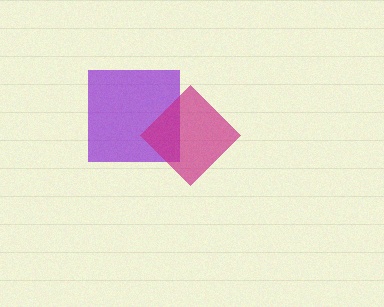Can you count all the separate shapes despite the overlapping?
Yes, there are 2 separate shapes.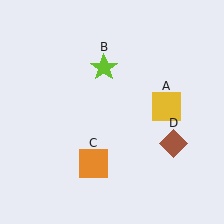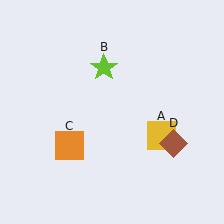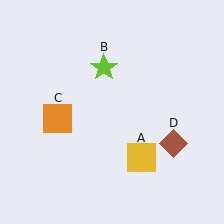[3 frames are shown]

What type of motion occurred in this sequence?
The yellow square (object A), orange square (object C) rotated clockwise around the center of the scene.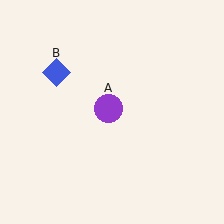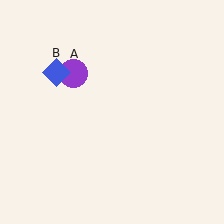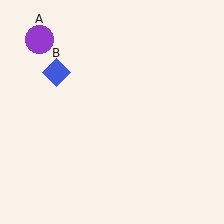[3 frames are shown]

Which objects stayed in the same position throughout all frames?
Blue diamond (object B) remained stationary.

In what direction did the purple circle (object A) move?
The purple circle (object A) moved up and to the left.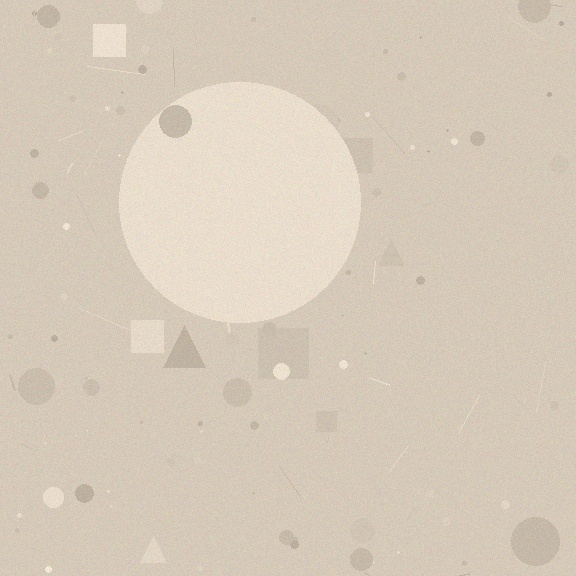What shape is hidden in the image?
A circle is hidden in the image.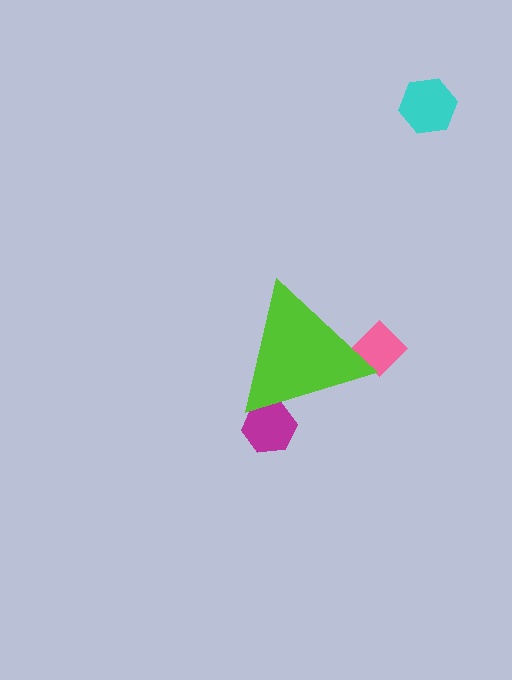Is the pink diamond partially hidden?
Yes, the pink diamond is partially hidden behind the lime triangle.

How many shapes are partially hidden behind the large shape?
2 shapes are partially hidden.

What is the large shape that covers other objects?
A lime triangle.